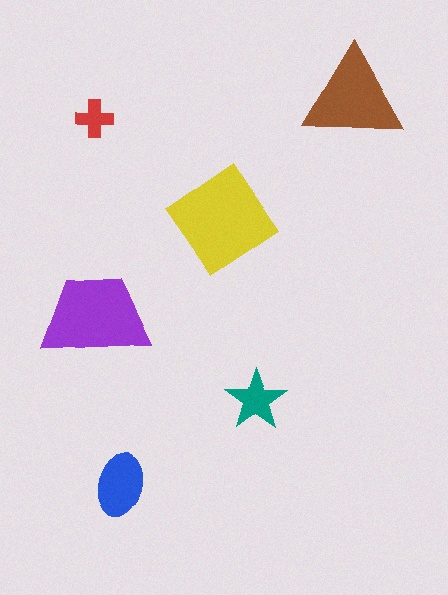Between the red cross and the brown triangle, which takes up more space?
The brown triangle.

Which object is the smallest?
The red cross.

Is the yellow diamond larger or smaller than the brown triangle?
Larger.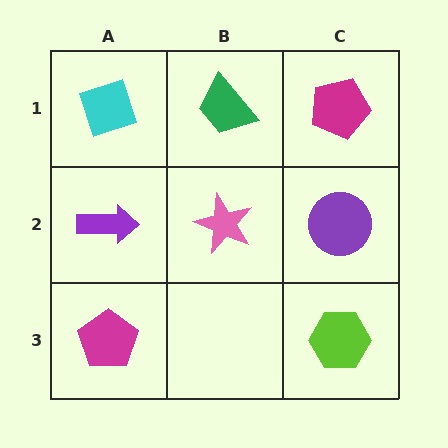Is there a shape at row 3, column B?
No, that cell is empty.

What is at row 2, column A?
A purple arrow.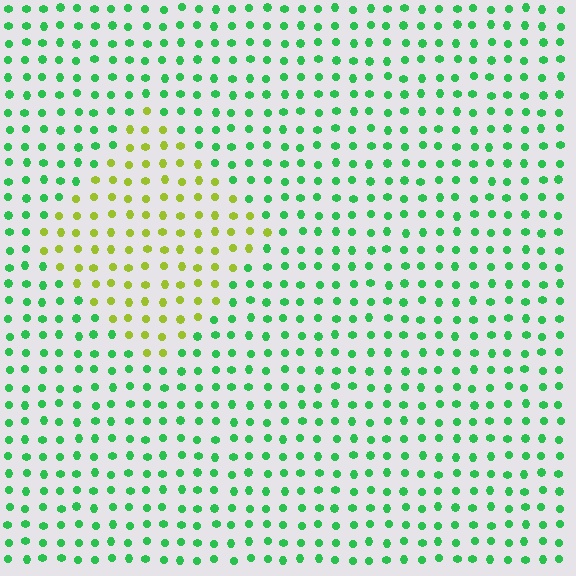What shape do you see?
I see a diamond.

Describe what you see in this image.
The image is filled with small green elements in a uniform arrangement. A diamond-shaped region is visible where the elements are tinted to a slightly different hue, forming a subtle color boundary.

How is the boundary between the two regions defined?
The boundary is defined purely by a slight shift in hue (about 58 degrees). Spacing, size, and orientation are identical on both sides.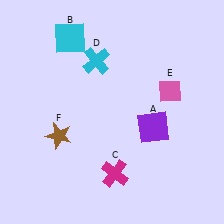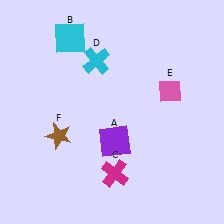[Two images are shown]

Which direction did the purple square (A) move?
The purple square (A) moved left.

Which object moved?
The purple square (A) moved left.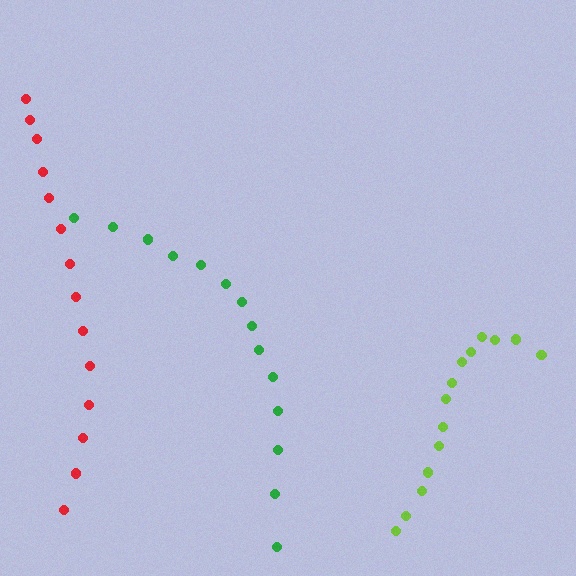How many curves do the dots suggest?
There are 3 distinct paths.